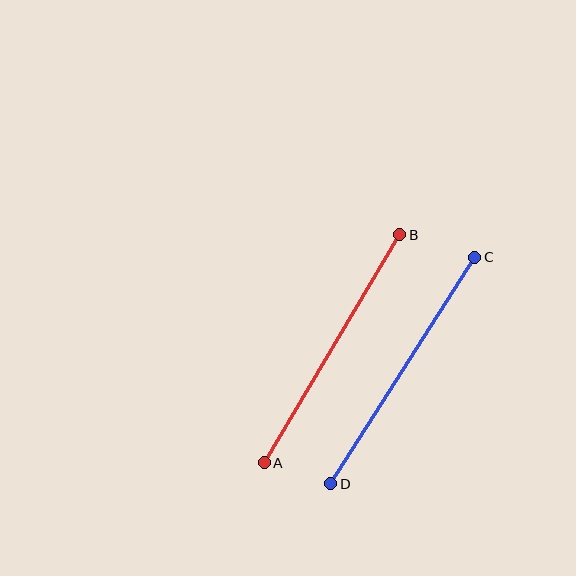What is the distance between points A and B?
The distance is approximately 265 pixels.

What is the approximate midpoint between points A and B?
The midpoint is at approximately (332, 349) pixels.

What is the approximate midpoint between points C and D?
The midpoint is at approximately (403, 370) pixels.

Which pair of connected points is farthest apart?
Points C and D are farthest apart.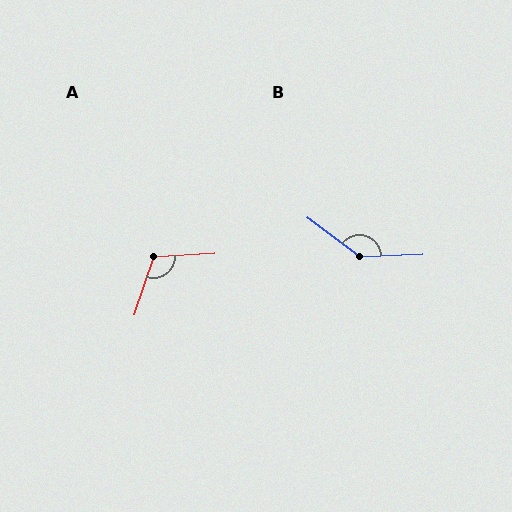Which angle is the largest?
B, at approximately 141 degrees.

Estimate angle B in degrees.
Approximately 141 degrees.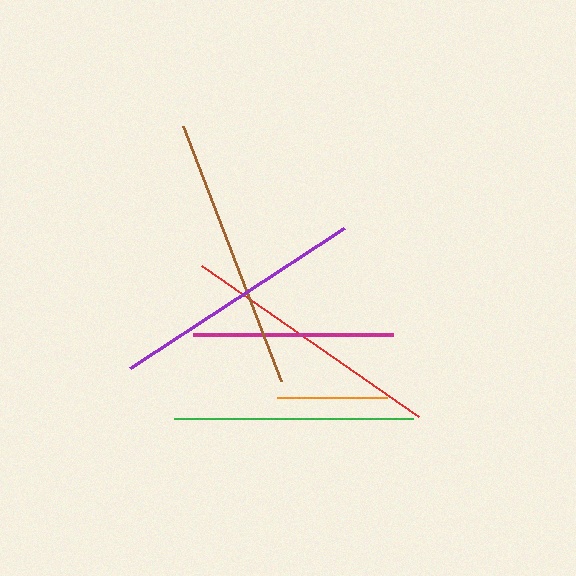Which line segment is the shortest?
The orange line is the shortest at approximately 110 pixels.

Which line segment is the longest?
The brown line is the longest at approximately 273 pixels.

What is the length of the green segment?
The green segment is approximately 239 pixels long.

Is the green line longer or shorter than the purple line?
The purple line is longer than the green line.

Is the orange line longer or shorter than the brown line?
The brown line is longer than the orange line.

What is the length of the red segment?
The red segment is approximately 264 pixels long.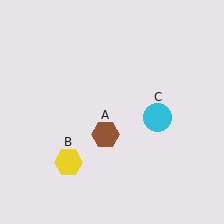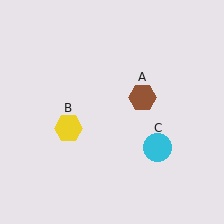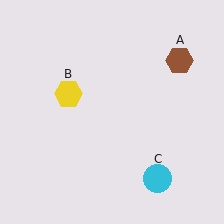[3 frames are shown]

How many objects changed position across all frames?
3 objects changed position: brown hexagon (object A), yellow hexagon (object B), cyan circle (object C).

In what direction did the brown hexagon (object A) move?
The brown hexagon (object A) moved up and to the right.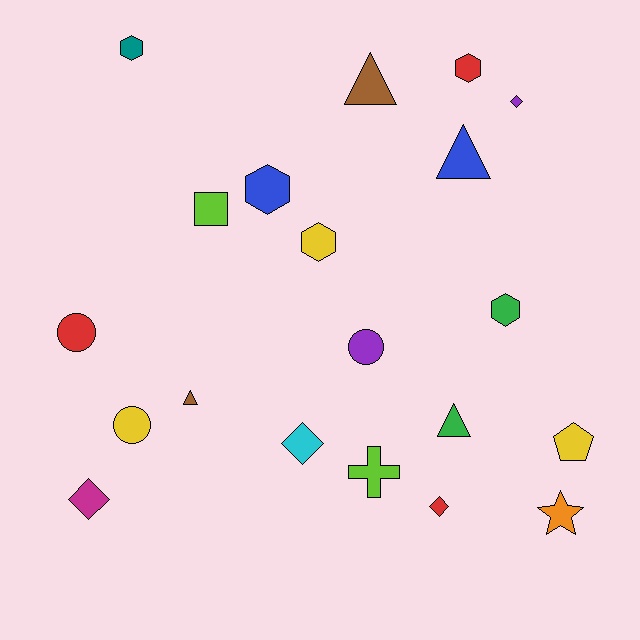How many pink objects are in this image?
There are no pink objects.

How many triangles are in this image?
There are 4 triangles.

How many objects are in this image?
There are 20 objects.